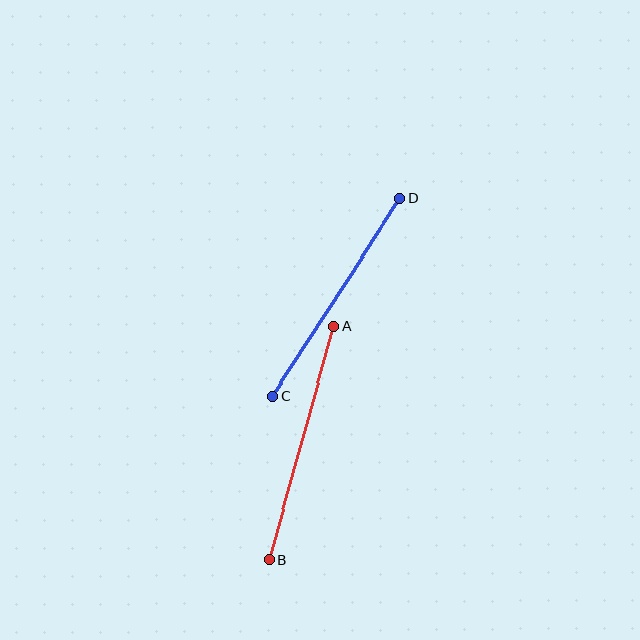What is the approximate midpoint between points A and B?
The midpoint is at approximately (301, 443) pixels.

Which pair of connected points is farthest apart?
Points A and B are farthest apart.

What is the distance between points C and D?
The distance is approximately 235 pixels.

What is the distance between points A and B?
The distance is approximately 243 pixels.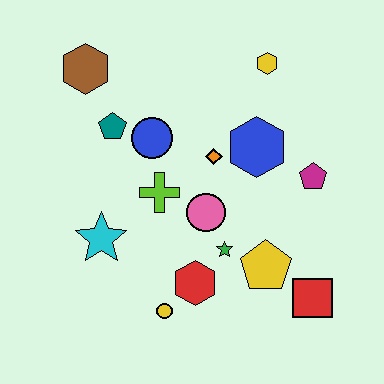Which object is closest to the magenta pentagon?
The blue hexagon is closest to the magenta pentagon.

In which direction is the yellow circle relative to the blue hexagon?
The yellow circle is below the blue hexagon.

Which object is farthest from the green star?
The brown hexagon is farthest from the green star.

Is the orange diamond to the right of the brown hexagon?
Yes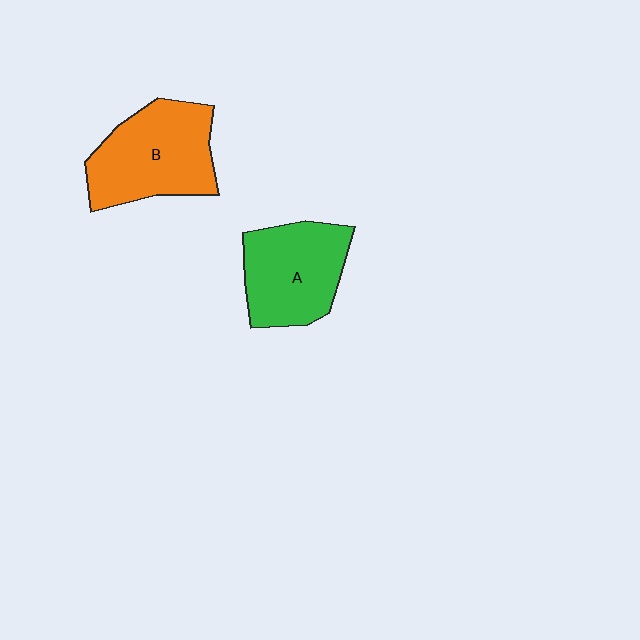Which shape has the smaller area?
Shape A (green).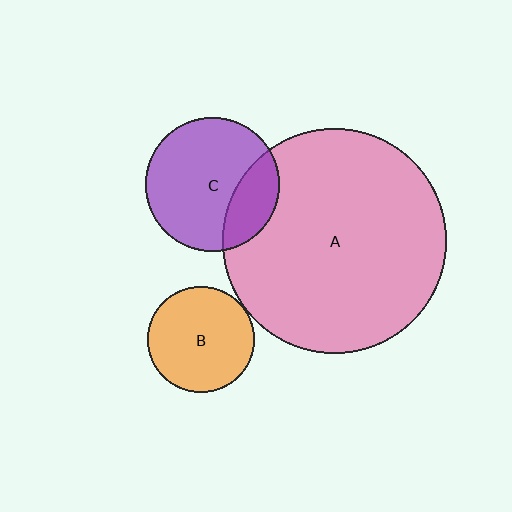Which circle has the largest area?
Circle A (pink).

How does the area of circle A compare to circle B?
Approximately 4.4 times.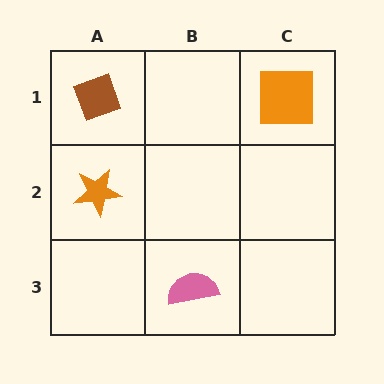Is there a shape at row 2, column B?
No, that cell is empty.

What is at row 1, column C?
An orange square.